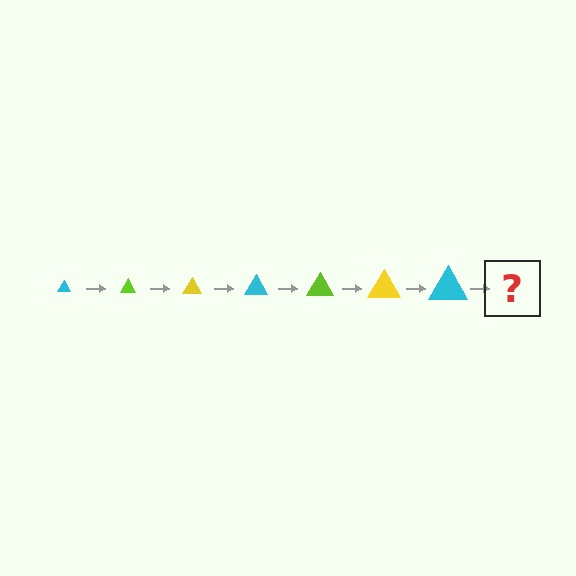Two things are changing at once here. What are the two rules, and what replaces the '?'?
The two rules are that the triangle grows larger each step and the color cycles through cyan, lime, and yellow. The '?' should be a lime triangle, larger than the previous one.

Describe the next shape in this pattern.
It should be a lime triangle, larger than the previous one.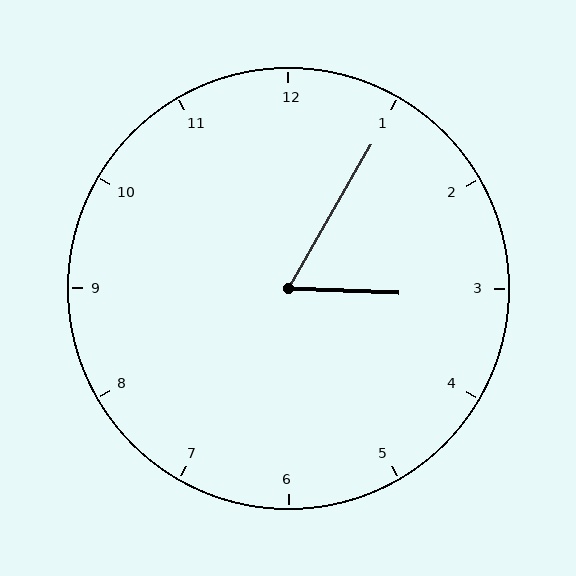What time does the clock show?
3:05.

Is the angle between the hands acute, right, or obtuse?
It is acute.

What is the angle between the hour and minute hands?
Approximately 62 degrees.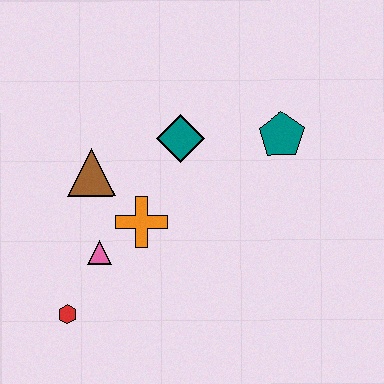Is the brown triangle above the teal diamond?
No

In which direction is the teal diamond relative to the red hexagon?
The teal diamond is above the red hexagon.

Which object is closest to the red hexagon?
The pink triangle is closest to the red hexagon.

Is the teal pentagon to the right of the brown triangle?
Yes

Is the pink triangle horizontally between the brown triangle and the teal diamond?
Yes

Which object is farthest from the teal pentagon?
The red hexagon is farthest from the teal pentagon.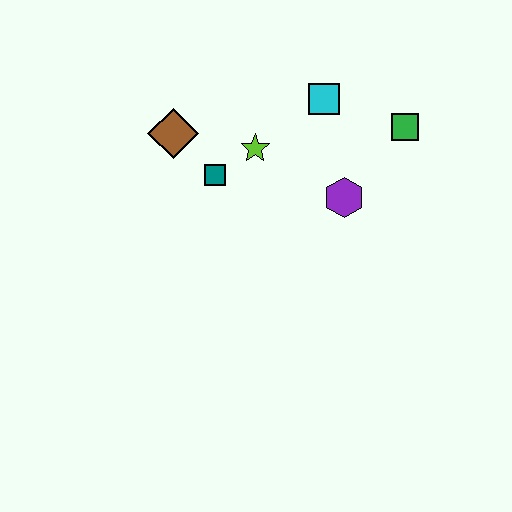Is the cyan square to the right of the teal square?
Yes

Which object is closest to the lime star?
The teal square is closest to the lime star.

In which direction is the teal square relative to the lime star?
The teal square is to the left of the lime star.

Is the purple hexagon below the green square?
Yes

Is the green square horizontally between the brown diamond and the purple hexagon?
No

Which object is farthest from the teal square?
The green square is farthest from the teal square.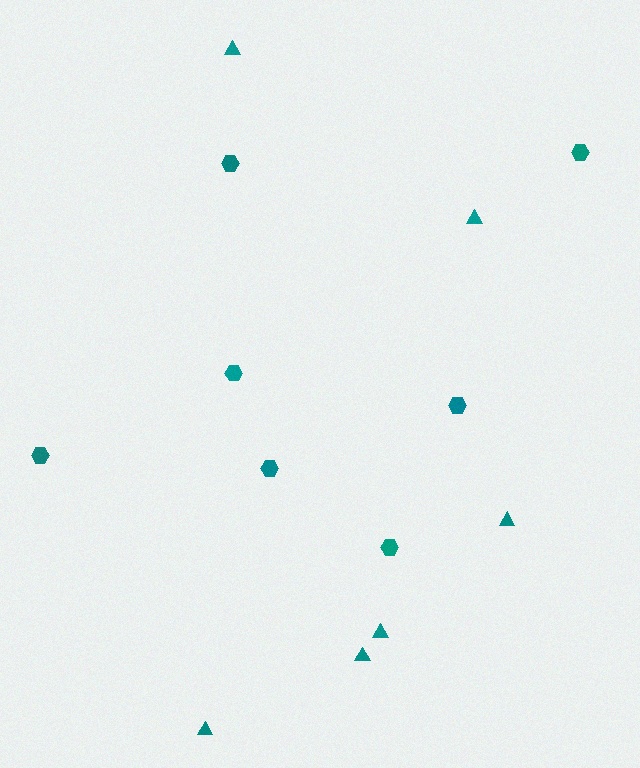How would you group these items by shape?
There are 2 groups: one group of triangles (6) and one group of hexagons (7).